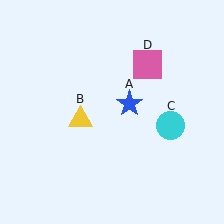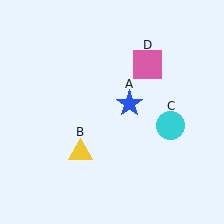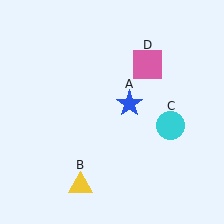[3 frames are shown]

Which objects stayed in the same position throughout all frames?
Blue star (object A) and cyan circle (object C) and pink square (object D) remained stationary.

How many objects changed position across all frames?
1 object changed position: yellow triangle (object B).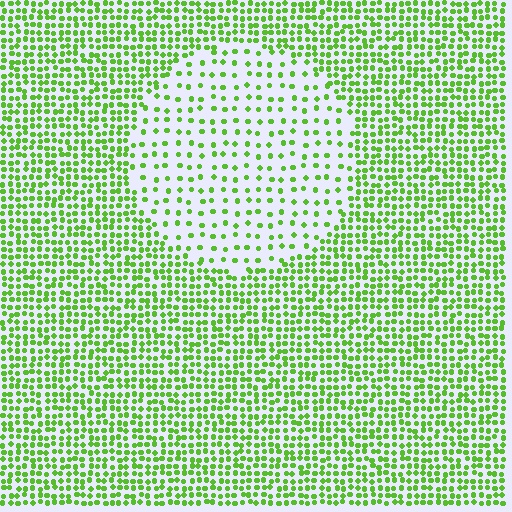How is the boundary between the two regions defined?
The boundary is defined by a change in element density (approximately 2.5x ratio). All elements are the same color, size, and shape.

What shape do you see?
I see a circle.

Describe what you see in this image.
The image contains small lime elements arranged at two different densities. A circle-shaped region is visible where the elements are less densely packed than the surrounding area.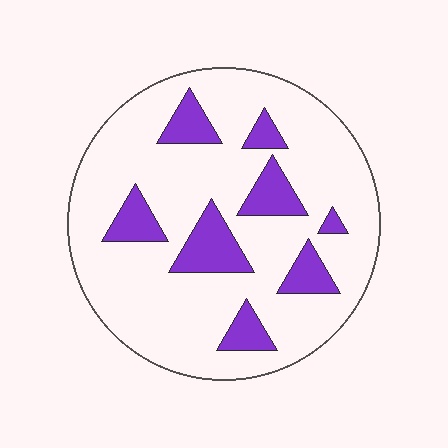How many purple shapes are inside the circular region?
8.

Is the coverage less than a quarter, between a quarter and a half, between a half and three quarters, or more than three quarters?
Less than a quarter.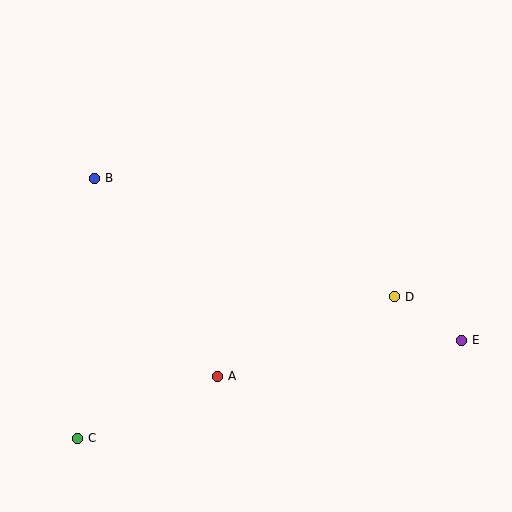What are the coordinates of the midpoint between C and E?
The midpoint between C and E is at (270, 389).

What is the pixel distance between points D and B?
The distance between D and B is 323 pixels.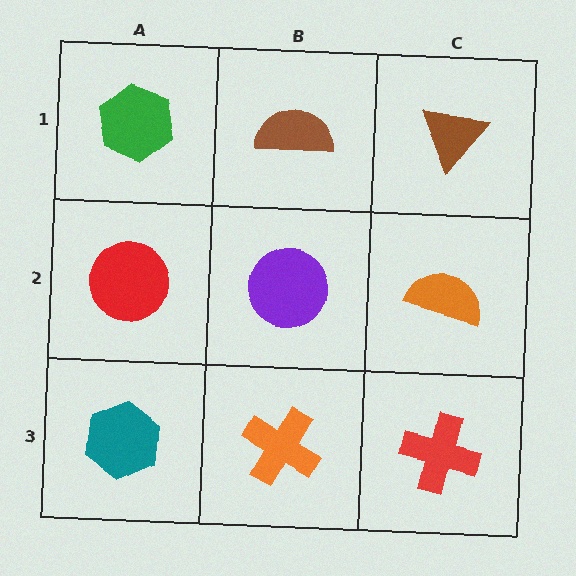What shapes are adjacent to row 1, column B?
A purple circle (row 2, column B), a green hexagon (row 1, column A), a brown triangle (row 1, column C).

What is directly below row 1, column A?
A red circle.